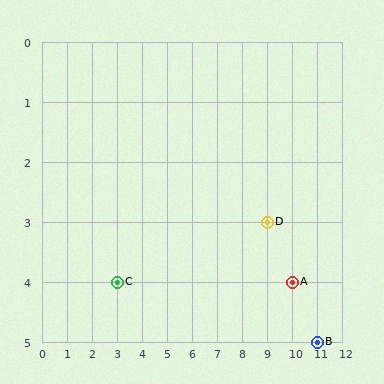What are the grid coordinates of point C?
Point C is at grid coordinates (3, 4).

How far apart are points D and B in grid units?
Points D and B are 2 columns and 2 rows apart (about 2.8 grid units diagonally).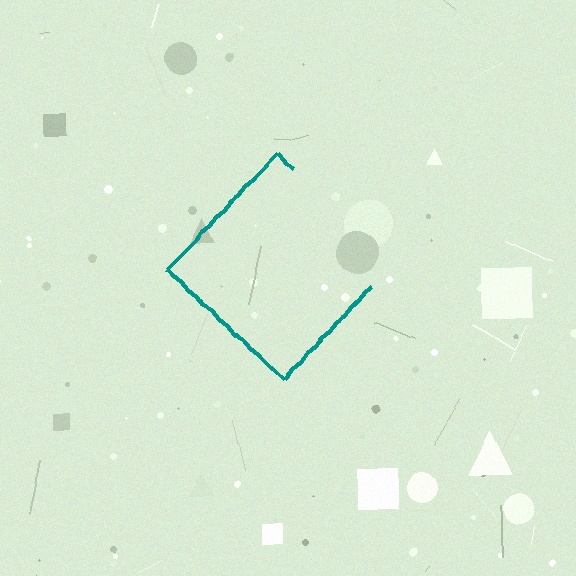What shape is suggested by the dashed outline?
The dashed outline suggests a diamond.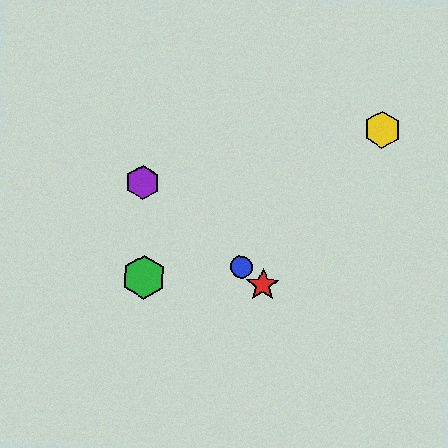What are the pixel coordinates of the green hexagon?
The green hexagon is at (144, 277).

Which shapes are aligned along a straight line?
The red star, the blue circle, the purple hexagon are aligned along a straight line.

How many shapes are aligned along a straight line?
3 shapes (the red star, the blue circle, the purple hexagon) are aligned along a straight line.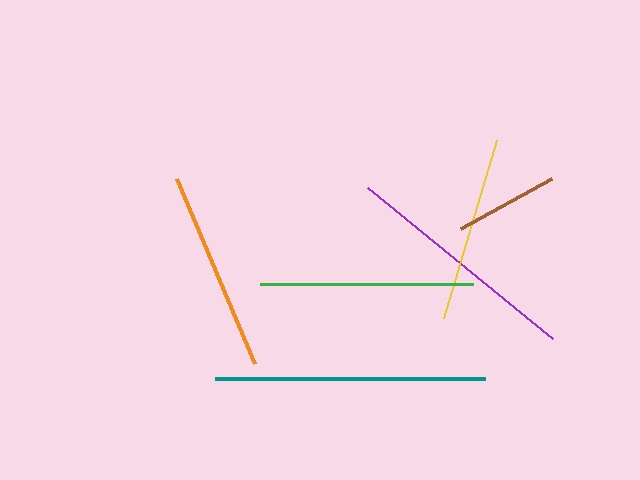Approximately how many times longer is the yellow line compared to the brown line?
The yellow line is approximately 1.8 times the length of the brown line.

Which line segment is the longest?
The teal line is the longest at approximately 270 pixels.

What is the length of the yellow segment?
The yellow segment is approximately 186 pixels long.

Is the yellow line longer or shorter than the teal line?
The teal line is longer than the yellow line.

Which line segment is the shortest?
The brown line is the shortest at approximately 104 pixels.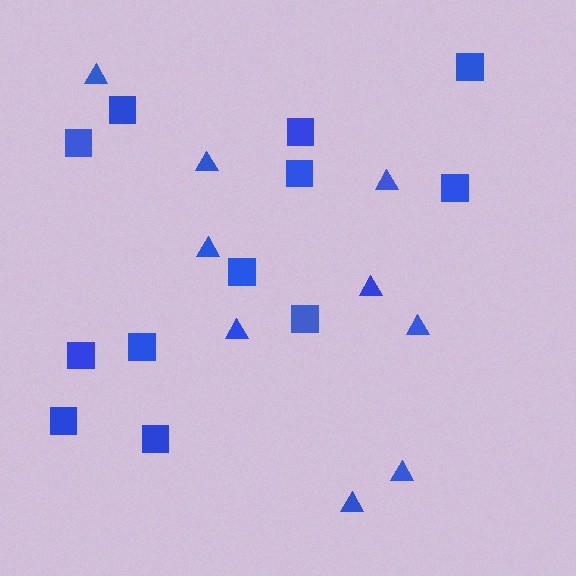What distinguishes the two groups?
There are 2 groups: one group of squares (12) and one group of triangles (9).